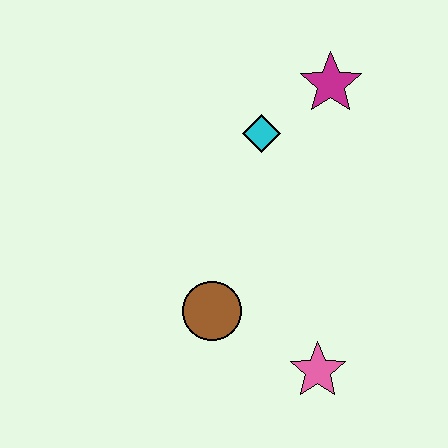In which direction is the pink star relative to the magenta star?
The pink star is below the magenta star.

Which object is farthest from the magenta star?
The pink star is farthest from the magenta star.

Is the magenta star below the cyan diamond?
No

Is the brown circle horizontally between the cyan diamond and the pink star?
No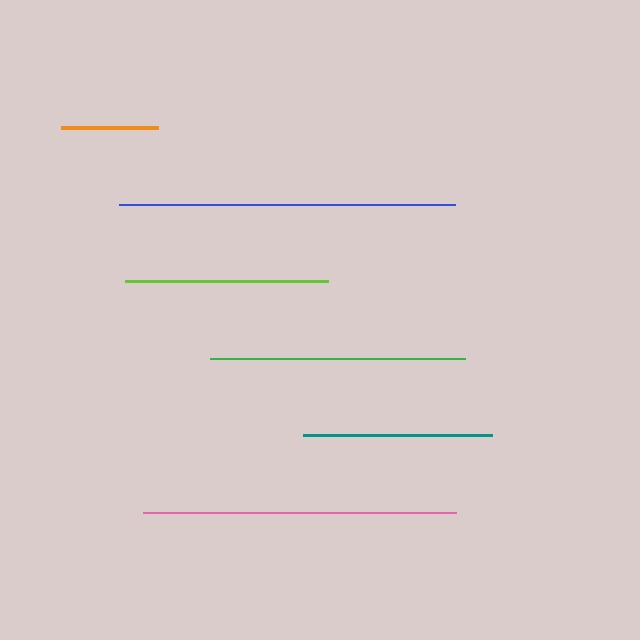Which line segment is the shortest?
The orange line is the shortest at approximately 97 pixels.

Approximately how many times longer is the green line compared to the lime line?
The green line is approximately 1.3 times the length of the lime line.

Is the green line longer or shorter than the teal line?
The green line is longer than the teal line.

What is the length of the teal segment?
The teal segment is approximately 190 pixels long.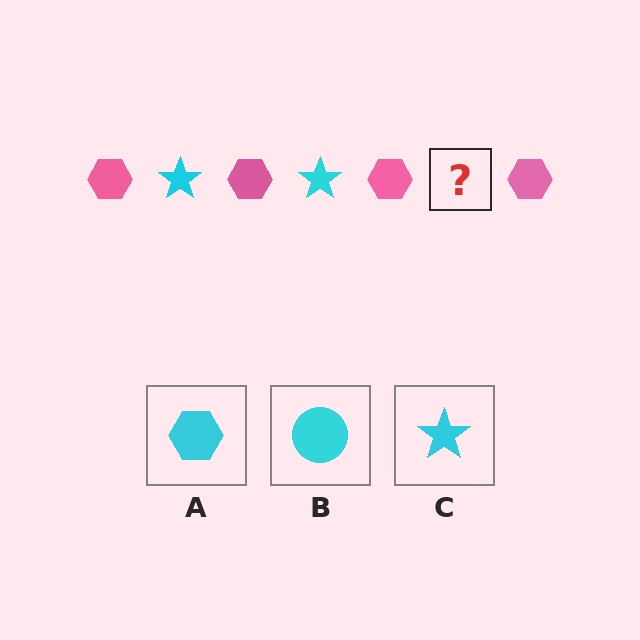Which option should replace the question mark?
Option C.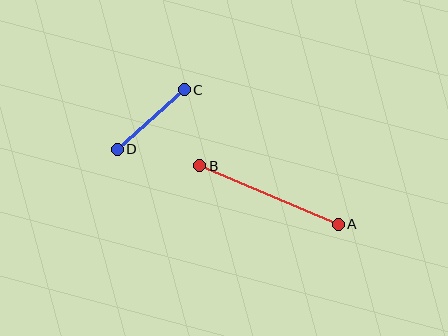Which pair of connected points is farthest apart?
Points A and B are farthest apart.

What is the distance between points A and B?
The distance is approximately 150 pixels.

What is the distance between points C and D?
The distance is approximately 89 pixels.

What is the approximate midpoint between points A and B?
The midpoint is at approximately (269, 195) pixels.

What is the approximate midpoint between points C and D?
The midpoint is at approximately (151, 120) pixels.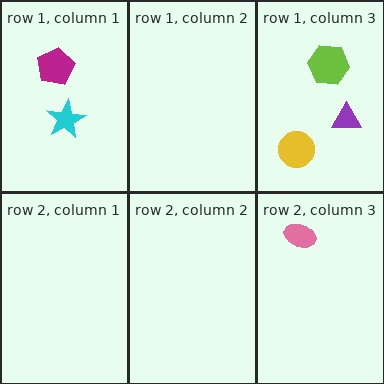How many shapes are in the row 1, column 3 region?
3.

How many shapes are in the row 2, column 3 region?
1.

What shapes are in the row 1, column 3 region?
The lime hexagon, the yellow circle, the purple triangle.